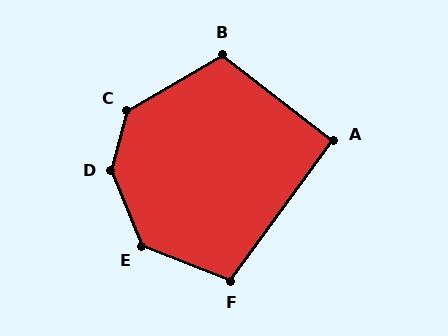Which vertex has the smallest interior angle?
A, at approximately 91 degrees.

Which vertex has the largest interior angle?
D, at approximately 143 degrees.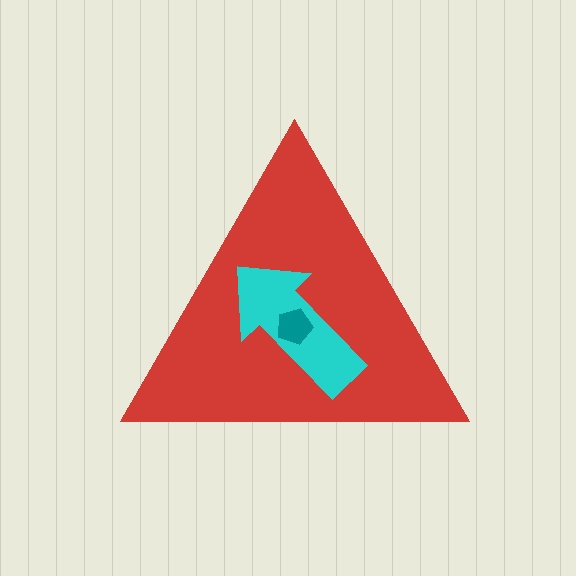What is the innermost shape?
The teal pentagon.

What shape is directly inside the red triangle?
The cyan arrow.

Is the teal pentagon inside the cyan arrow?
Yes.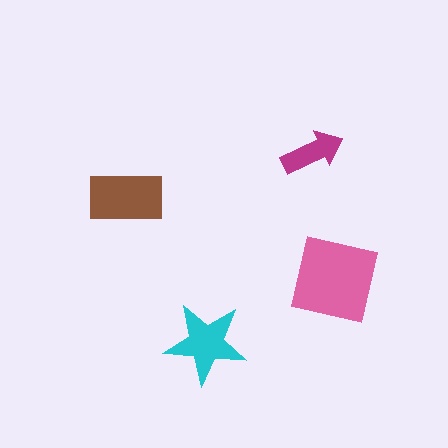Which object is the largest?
The pink square.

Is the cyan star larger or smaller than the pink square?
Smaller.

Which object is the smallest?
The magenta arrow.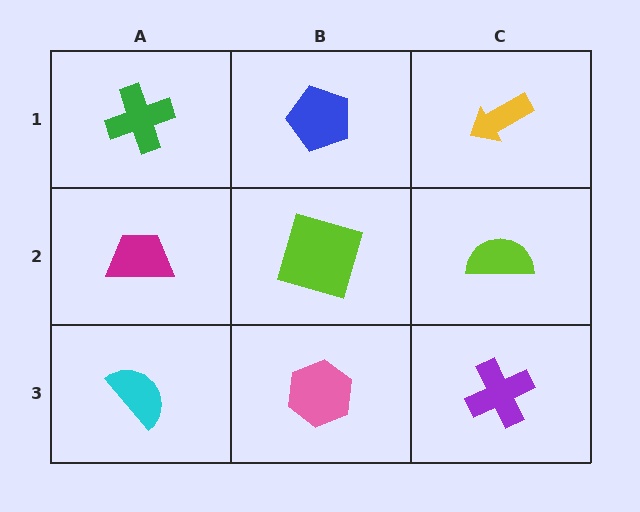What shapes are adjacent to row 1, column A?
A magenta trapezoid (row 2, column A), a blue pentagon (row 1, column B).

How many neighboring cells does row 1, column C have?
2.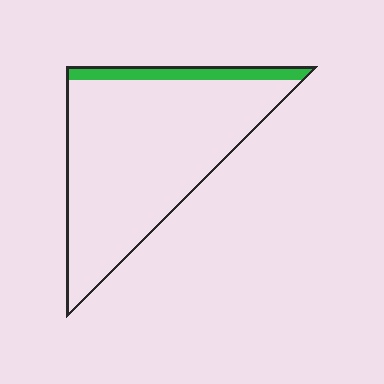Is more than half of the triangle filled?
No.